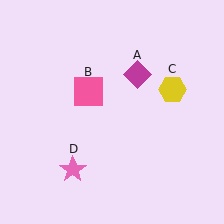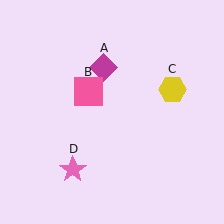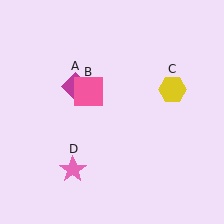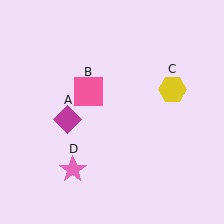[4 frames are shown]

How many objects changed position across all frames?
1 object changed position: magenta diamond (object A).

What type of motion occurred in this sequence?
The magenta diamond (object A) rotated counterclockwise around the center of the scene.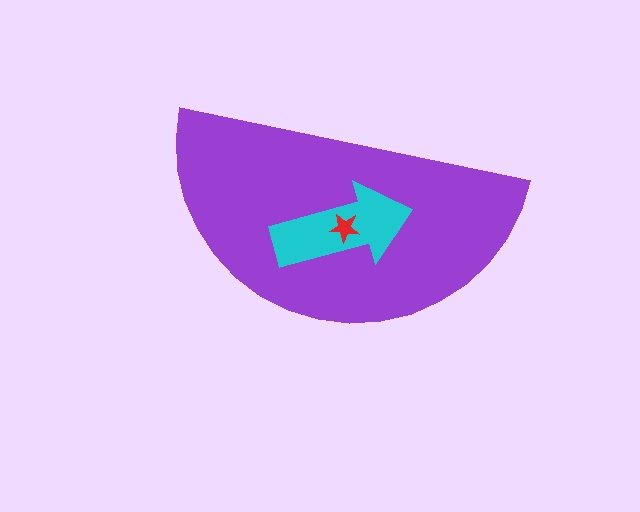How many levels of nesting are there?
3.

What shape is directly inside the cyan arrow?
The red star.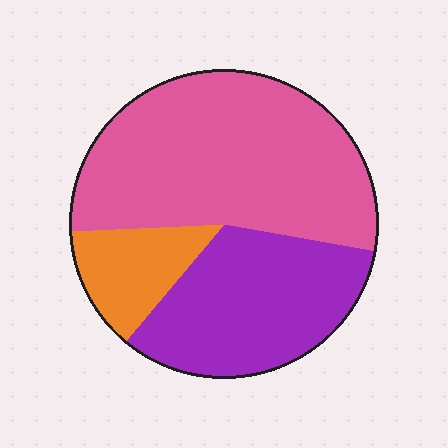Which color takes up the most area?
Pink, at roughly 55%.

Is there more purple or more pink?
Pink.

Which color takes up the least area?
Orange, at roughly 15%.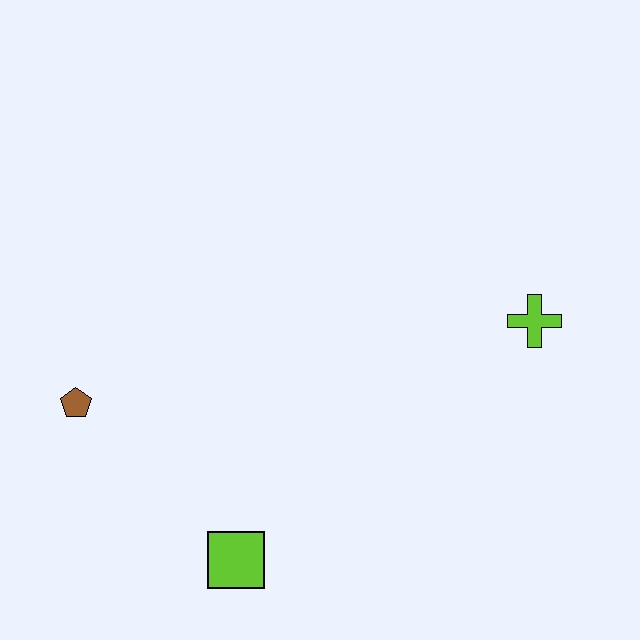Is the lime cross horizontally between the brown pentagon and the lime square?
No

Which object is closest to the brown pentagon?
The lime square is closest to the brown pentagon.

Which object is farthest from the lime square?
The lime cross is farthest from the lime square.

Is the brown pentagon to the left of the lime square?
Yes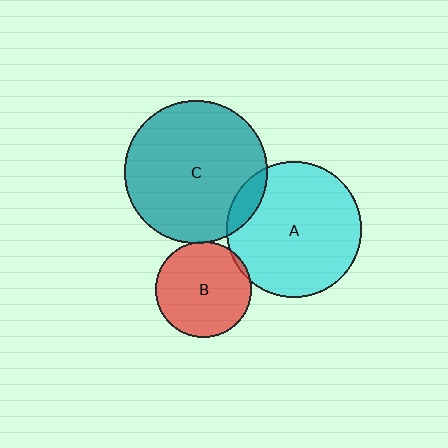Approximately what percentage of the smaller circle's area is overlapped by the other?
Approximately 5%.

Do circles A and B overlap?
Yes.